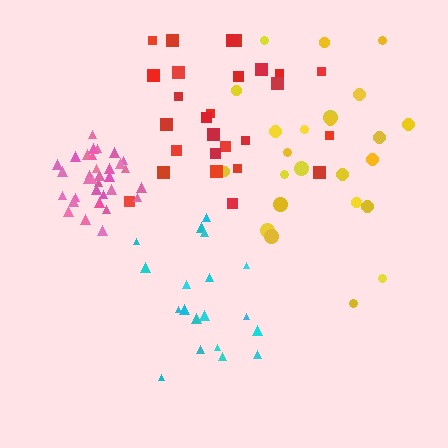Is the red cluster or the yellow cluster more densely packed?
Red.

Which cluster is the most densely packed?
Pink.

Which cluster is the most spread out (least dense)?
Yellow.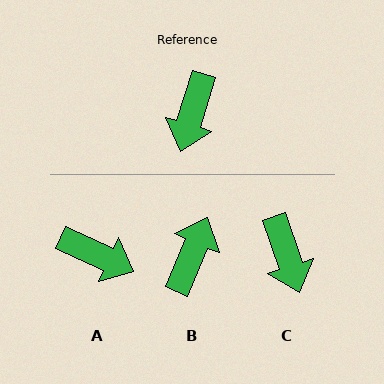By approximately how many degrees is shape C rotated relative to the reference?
Approximately 35 degrees counter-clockwise.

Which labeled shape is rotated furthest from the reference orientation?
B, about 174 degrees away.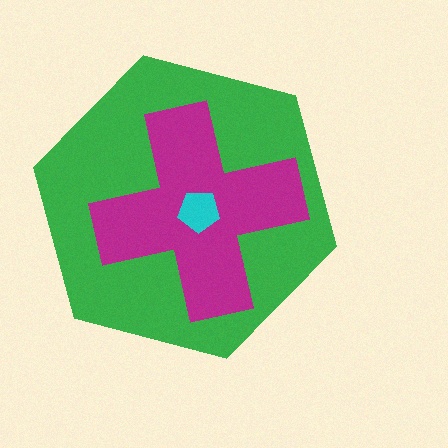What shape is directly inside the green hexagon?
The magenta cross.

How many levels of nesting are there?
3.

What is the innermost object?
The cyan pentagon.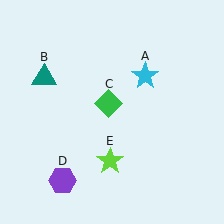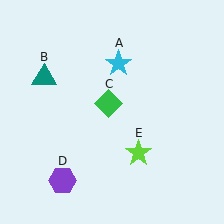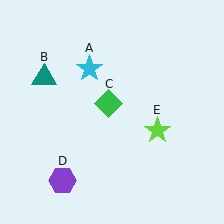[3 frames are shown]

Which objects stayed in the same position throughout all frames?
Teal triangle (object B) and green diamond (object C) and purple hexagon (object D) remained stationary.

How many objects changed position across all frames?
2 objects changed position: cyan star (object A), lime star (object E).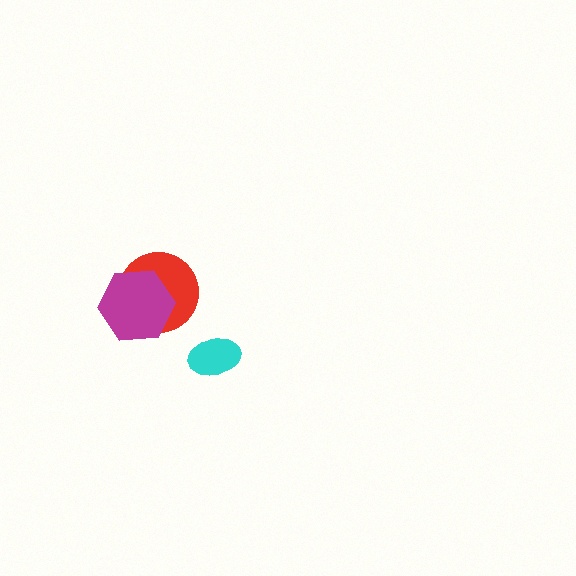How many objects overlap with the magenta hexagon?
1 object overlaps with the magenta hexagon.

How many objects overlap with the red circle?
1 object overlaps with the red circle.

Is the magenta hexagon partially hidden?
No, no other shape covers it.